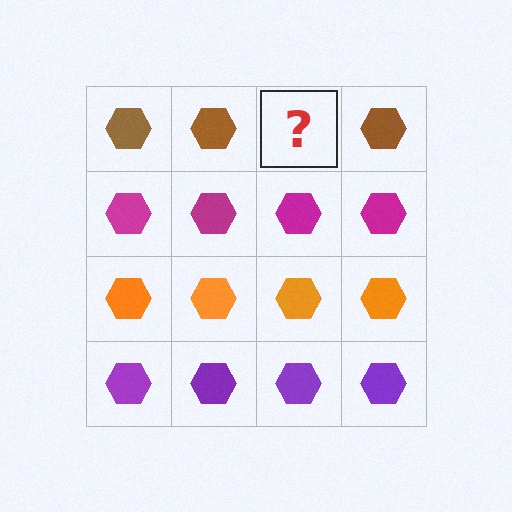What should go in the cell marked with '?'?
The missing cell should contain a brown hexagon.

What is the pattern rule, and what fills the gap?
The rule is that each row has a consistent color. The gap should be filled with a brown hexagon.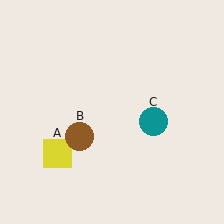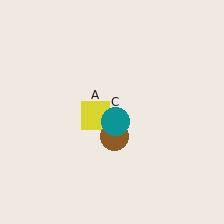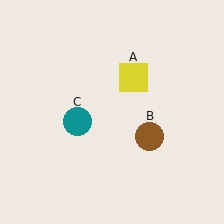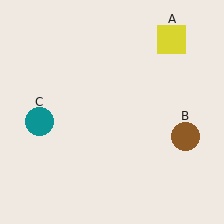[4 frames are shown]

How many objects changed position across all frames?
3 objects changed position: yellow square (object A), brown circle (object B), teal circle (object C).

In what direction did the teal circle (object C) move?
The teal circle (object C) moved left.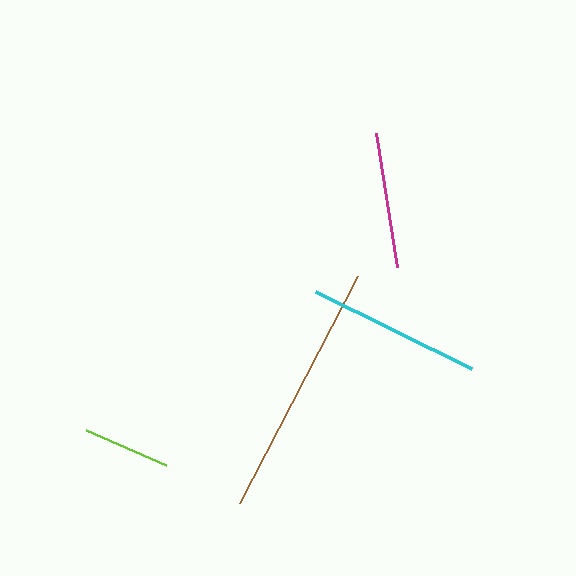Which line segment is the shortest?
The lime line is the shortest at approximately 87 pixels.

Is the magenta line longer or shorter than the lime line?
The magenta line is longer than the lime line.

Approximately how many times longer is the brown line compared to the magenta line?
The brown line is approximately 1.9 times the length of the magenta line.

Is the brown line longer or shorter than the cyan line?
The brown line is longer than the cyan line.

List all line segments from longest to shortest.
From longest to shortest: brown, cyan, magenta, lime.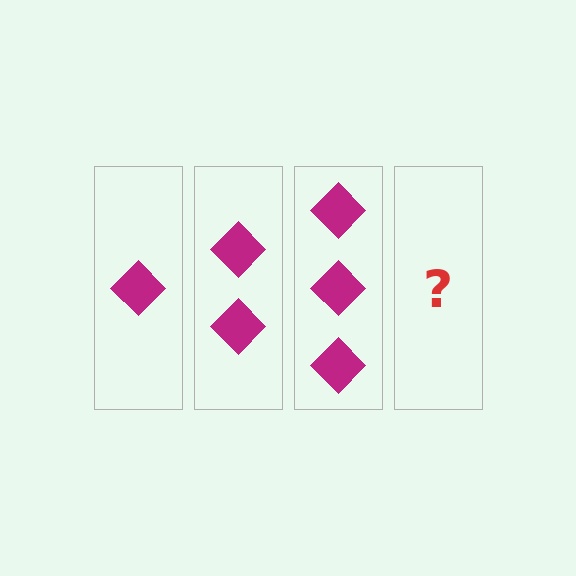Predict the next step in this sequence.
The next step is 4 diamonds.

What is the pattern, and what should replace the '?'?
The pattern is that each step adds one more diamond. The '?' should be 4 diamonds.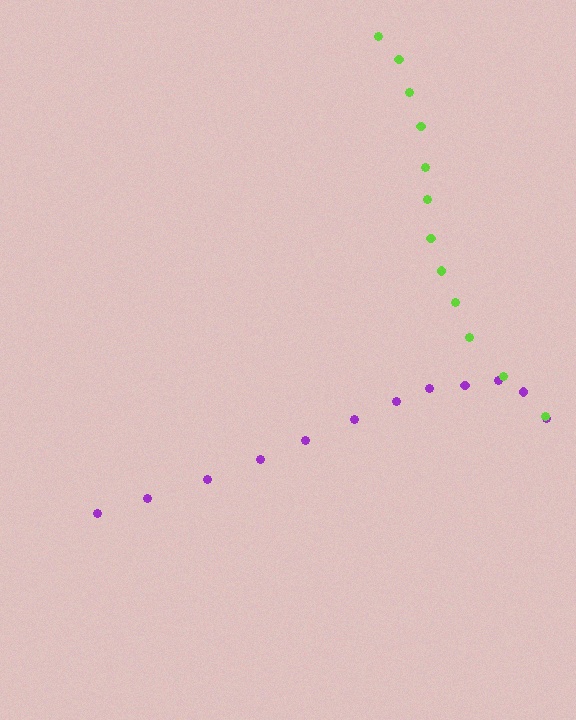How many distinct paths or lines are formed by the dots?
There are 2 distinct paths.